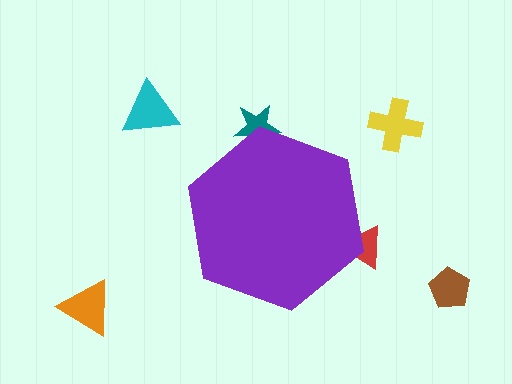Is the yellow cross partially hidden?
No, the yellow cross is fully visible.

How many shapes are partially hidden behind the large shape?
2 shapes are partially hidden.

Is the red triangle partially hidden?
Yes, the red triangle is partially hidden behind the purple hexagon.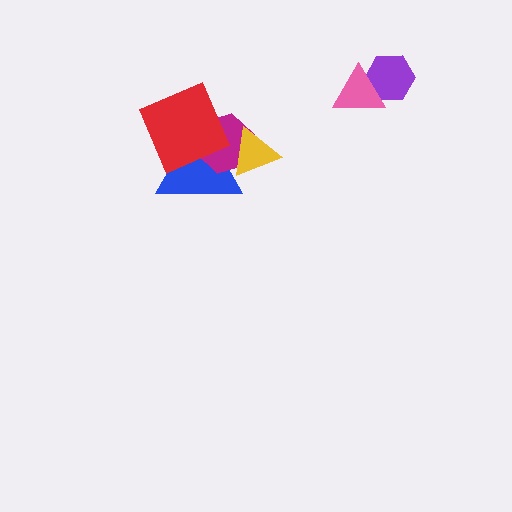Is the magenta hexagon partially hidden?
Yes, it is partially covered by another shape.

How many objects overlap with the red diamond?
2 objects overlap with the red diamond.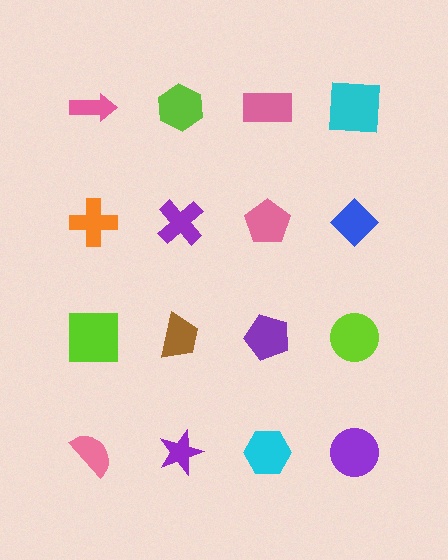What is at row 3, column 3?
A purple pentagon.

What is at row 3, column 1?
A lime square.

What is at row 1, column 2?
A lime hexagon.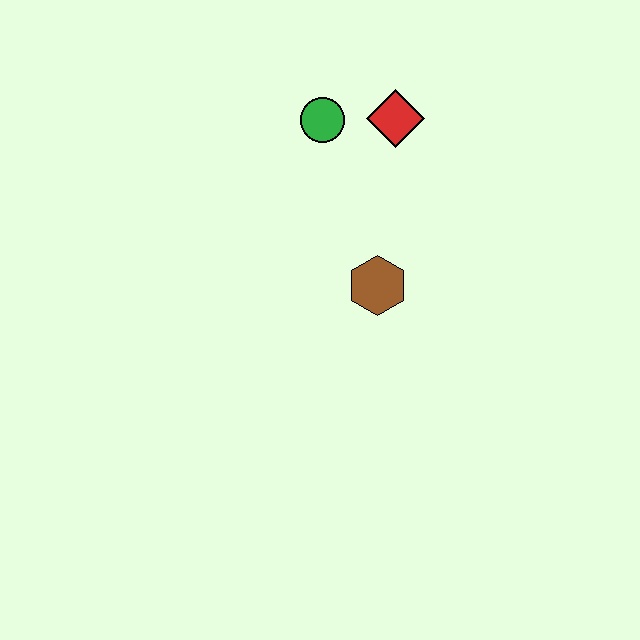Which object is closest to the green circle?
The red diamond is closest to the green circle.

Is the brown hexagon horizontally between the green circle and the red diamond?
Yes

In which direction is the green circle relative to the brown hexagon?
The green circle is above the brown hexagon.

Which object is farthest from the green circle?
The brown hexagon is farthest from the green circle.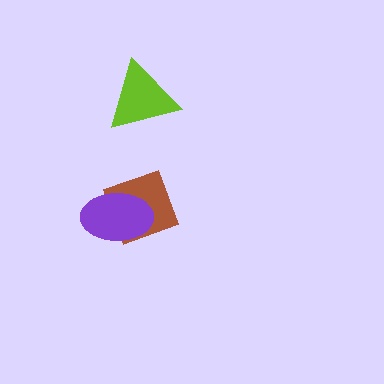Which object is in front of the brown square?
The purple ellipse is in front of the brown square.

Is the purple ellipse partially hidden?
No, no other shape covers it.